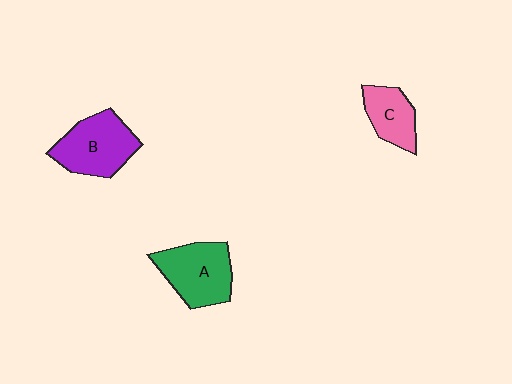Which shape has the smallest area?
Shape C (pink).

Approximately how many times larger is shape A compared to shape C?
Approximately 1.5 times.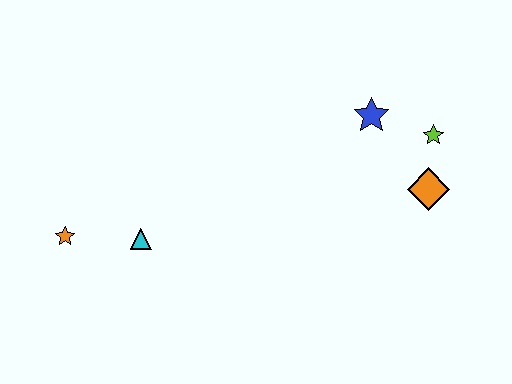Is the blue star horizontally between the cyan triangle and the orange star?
No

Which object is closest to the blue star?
The lime star is closest to the blue star.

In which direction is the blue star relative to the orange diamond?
The blue star is above the orange diamond.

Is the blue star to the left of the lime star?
Yes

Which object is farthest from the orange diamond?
The orange star is farthest from the orange diamond.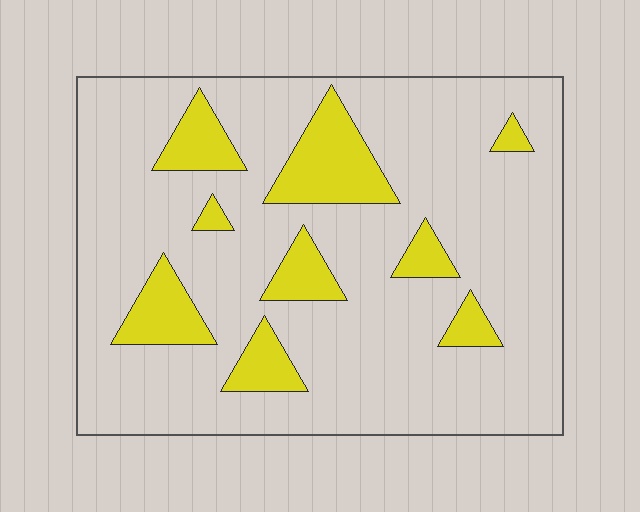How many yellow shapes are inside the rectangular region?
9.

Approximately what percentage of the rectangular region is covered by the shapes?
Approximately 15%.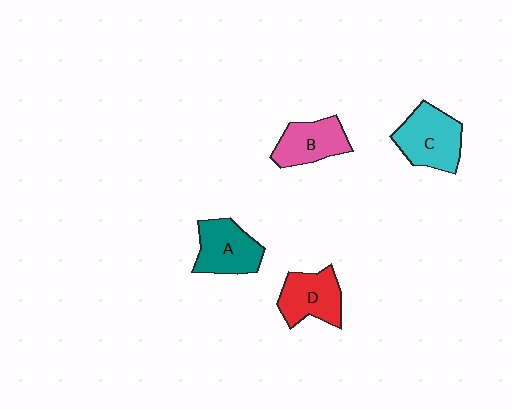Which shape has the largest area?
Shape C (cyan).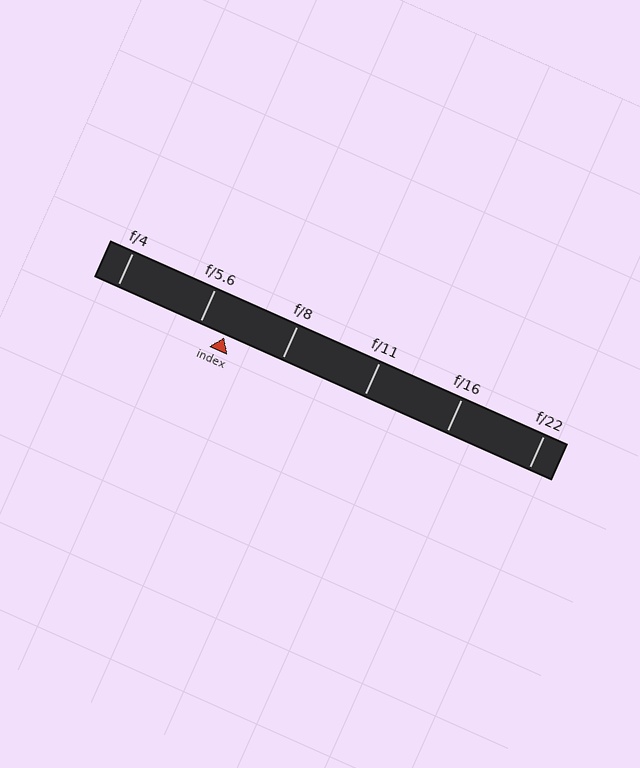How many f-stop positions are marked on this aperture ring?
There are 6 f-stop positions marked.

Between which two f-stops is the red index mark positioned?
The index mark is between f/5.6 and f/8.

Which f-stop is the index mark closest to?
The index mark is closest to f/5.6.